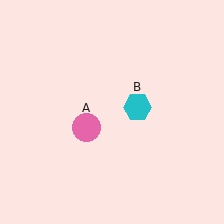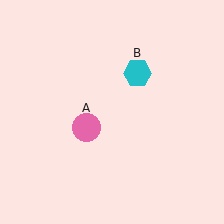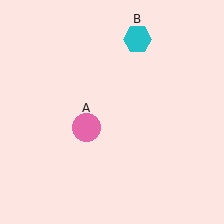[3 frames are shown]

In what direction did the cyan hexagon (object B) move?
The cyan hexagon (object B) moved up.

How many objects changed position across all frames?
1 object changed position: cyan hexagon (object B).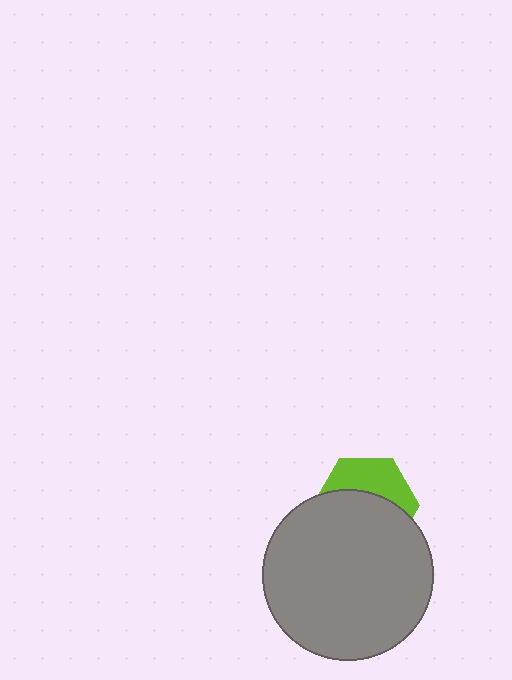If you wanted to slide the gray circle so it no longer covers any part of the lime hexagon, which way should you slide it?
Slide it down — that is the most direct way to separate the two shapes.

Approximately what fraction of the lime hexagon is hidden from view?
Roughly 61% of the lime hexagon is hidden behind the gray circle.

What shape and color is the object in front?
The object in front is a gray circle.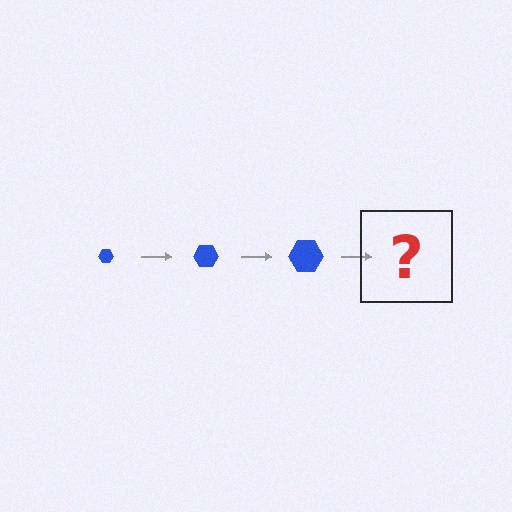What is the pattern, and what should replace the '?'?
The pattern is that the hexagon gets progressively larger each step. The '?' should be a blue hexagon, larger than the previous one.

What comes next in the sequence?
The next element should be a blue hexagon, larger than the previous one.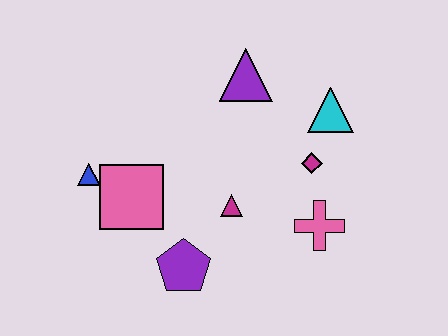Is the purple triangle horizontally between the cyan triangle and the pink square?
Yes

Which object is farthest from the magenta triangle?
The blue triangle is farthest from the magenta triangle.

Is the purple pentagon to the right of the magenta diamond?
No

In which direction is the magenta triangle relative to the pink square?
The magenta triangle is to the right of the pink square.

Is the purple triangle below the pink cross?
No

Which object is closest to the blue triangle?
The pink square is closest to the blue triangle.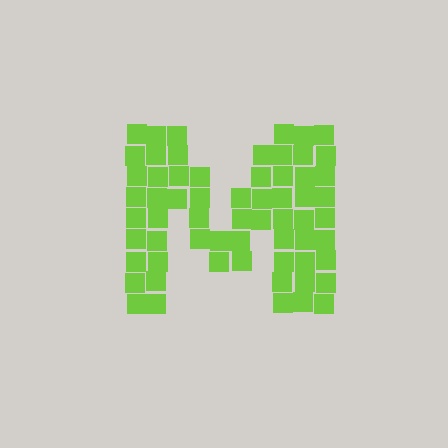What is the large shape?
The large shape is the letter M.